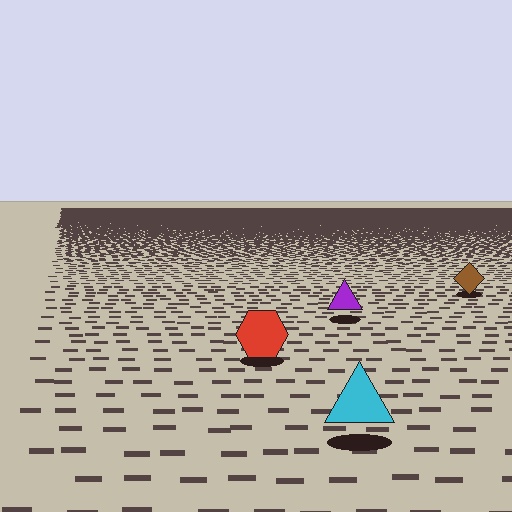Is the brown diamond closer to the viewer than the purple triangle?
No. The purple triangle is closer — you can tell from the texture gradient: the ground texture is coarser near it.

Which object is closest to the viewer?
The cyan triangle is closest. The texture marks near it are larger and more spread out.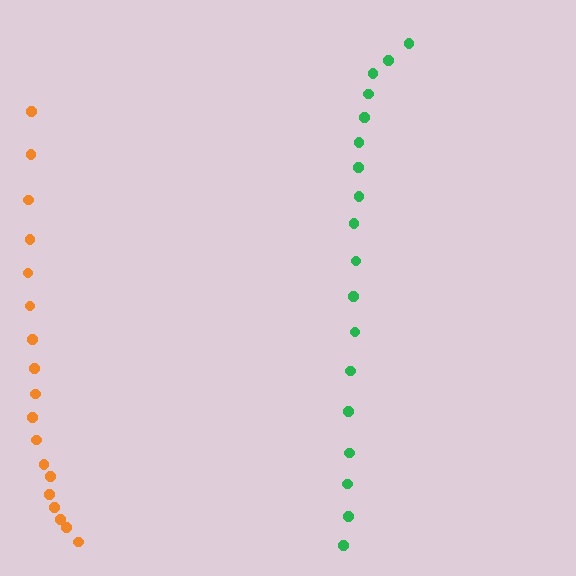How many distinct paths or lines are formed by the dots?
There are 2 distinct paths.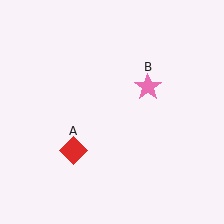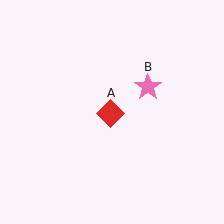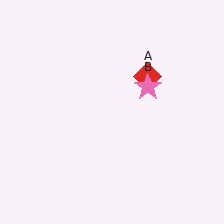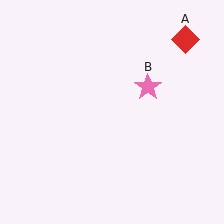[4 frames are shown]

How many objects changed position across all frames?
1 object changed position: red diamond (object A).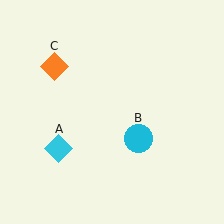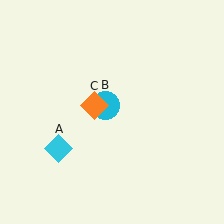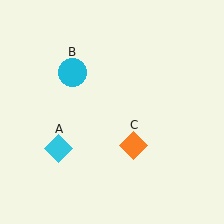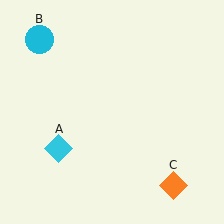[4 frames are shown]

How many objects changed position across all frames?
2 objects changed position: cyan circle (object B), orange diamond (object C).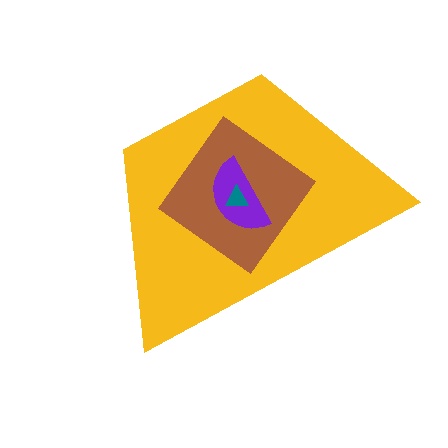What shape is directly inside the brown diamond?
The purple semicircle.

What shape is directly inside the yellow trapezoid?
The brown diamond.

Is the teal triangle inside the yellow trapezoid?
Yes.